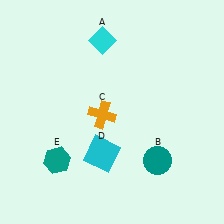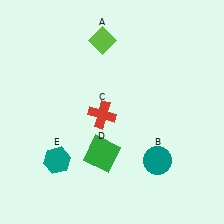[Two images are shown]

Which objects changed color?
A changed from cyan to lime. C changed from orange to red. D changed from cyan to green.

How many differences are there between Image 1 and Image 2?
There are 3 differences between the two images.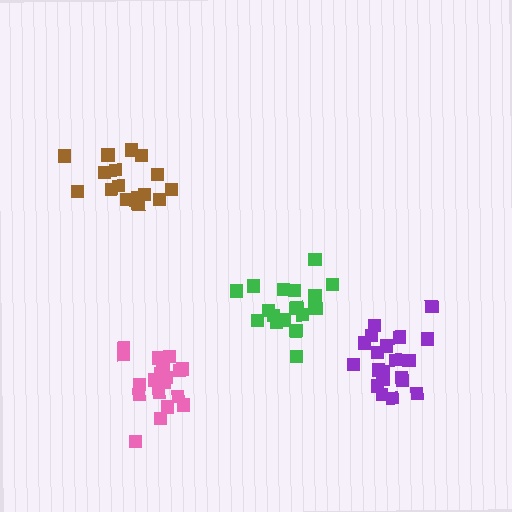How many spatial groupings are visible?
There are 4 spatial groupings.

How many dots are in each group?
Group 1: 20 dots, Group 2: 20 dots, Group 3: 17 dots, Group 4: 20 dots (77 total).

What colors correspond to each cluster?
The clusters are colored: pink, purple, brown, green.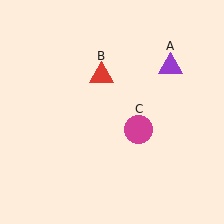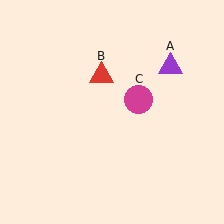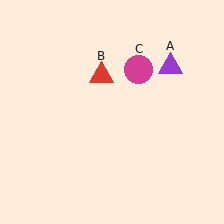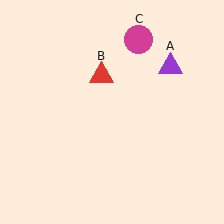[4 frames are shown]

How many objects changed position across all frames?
1 object changed position: magenta circle (object C).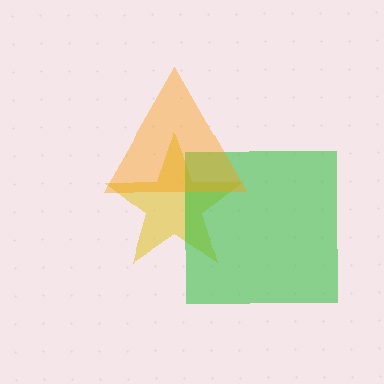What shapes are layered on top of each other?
The layered shapes are: a yellow star, a green square, an orange triangle.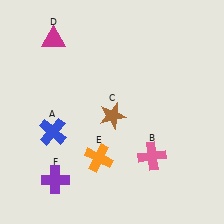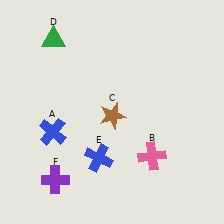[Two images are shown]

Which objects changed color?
D changed from magenta to green. E changed from orange to blue.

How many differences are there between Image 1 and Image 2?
There are 2 differences between the two images.